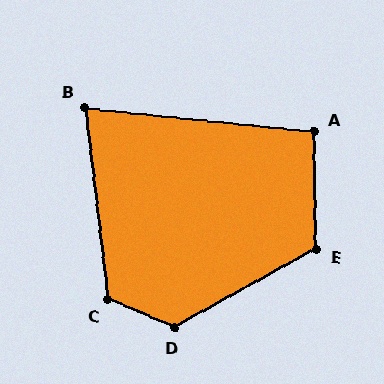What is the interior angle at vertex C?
Approximately 120 degrees (obtuse).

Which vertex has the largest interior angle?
D, at approximately 128 degrees.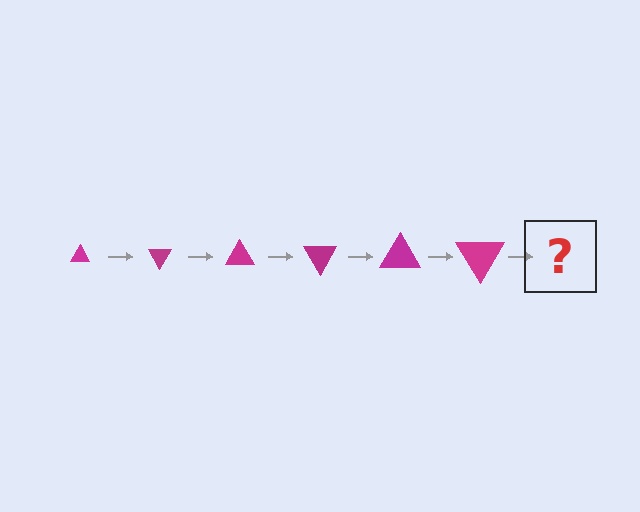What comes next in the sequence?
The next element should be a triangle, larger than the previous one and rotated 360 degrees from the start.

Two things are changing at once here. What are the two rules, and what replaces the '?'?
The two rules are that the triangle grows larger each step and it rotates 60 degrees each step. The '?' should be a triangle, larger than the previous one and rotated 360 degrees from the start.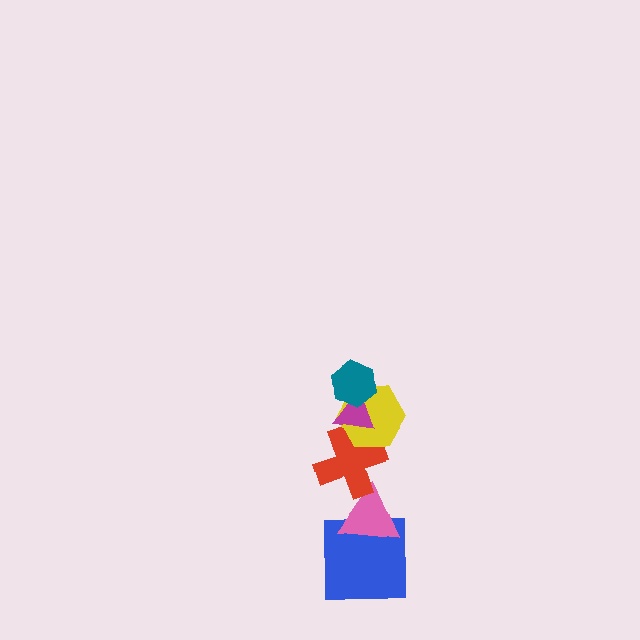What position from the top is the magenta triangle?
The magenta triangle is 2nd from the top.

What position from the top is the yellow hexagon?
The yellow hexagon is 3rd from the top.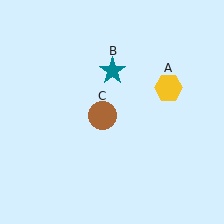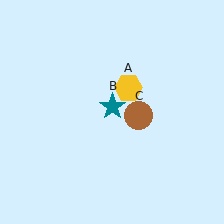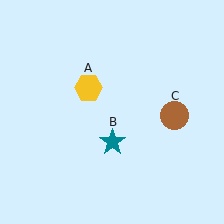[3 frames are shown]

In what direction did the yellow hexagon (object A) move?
The yellow hexagon (object A) moved left.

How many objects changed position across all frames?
3 objects changed position: yellow hexagon (object A), teal star (object B), brown circle (object C).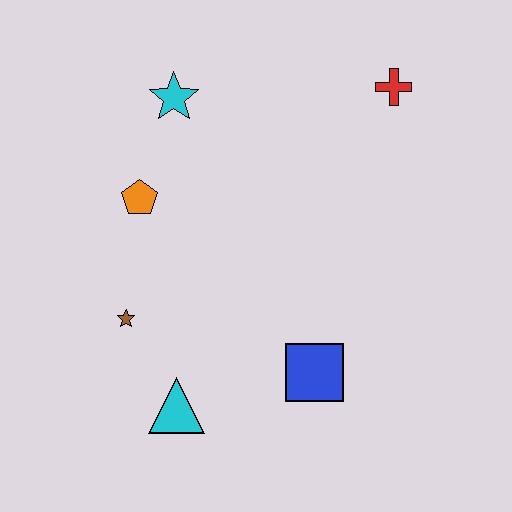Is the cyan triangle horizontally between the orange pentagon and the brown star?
No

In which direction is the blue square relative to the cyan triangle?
The blue square is to the right of the cyan triangle.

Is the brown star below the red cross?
Yes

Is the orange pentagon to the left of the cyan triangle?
Yes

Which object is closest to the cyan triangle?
The brown star is closest to the cyan triangle.